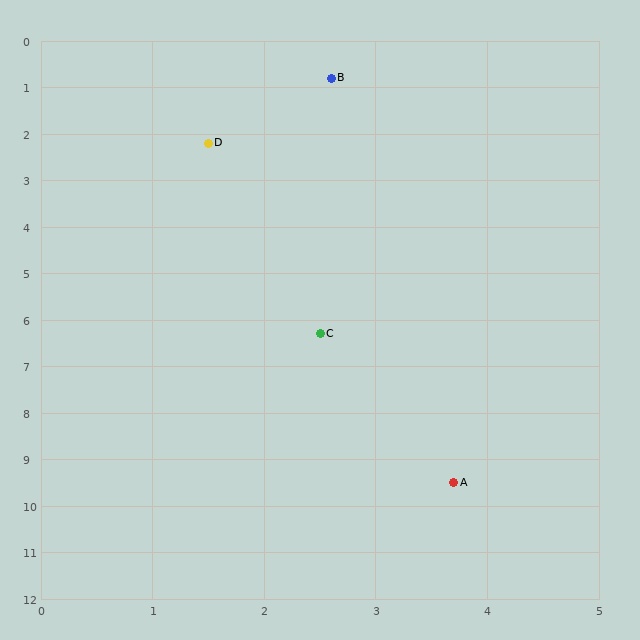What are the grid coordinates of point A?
Point A is at approximately (3.7, 9.5).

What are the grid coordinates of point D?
Point D is at approximately (1.5, 2.2).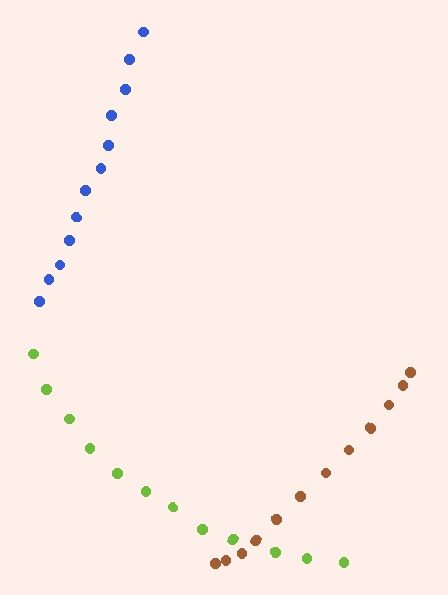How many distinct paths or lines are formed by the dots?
There are 3 distinct paths.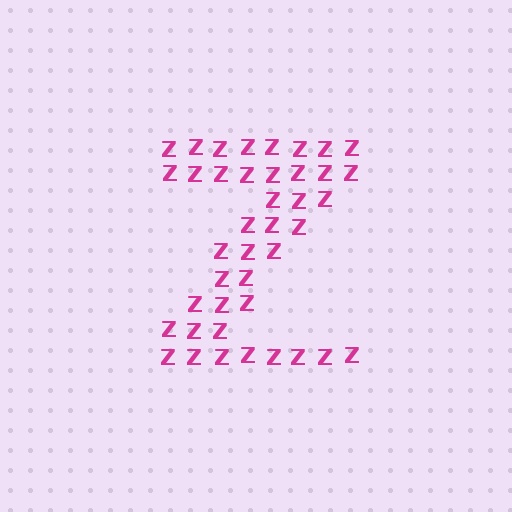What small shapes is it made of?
It is made of small letter Z's.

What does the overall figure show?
The overall figure shows the letter Z.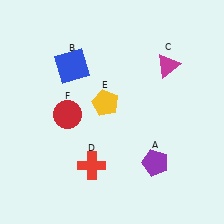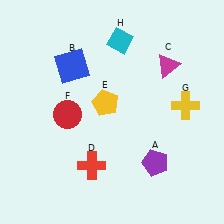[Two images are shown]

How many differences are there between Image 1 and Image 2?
There are 2 differences between the two images.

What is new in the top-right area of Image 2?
A yellow cross (G) was added in the top-right area of Image 2.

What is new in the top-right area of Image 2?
A cyan diamond (H) was added in the top-right area of Image 2.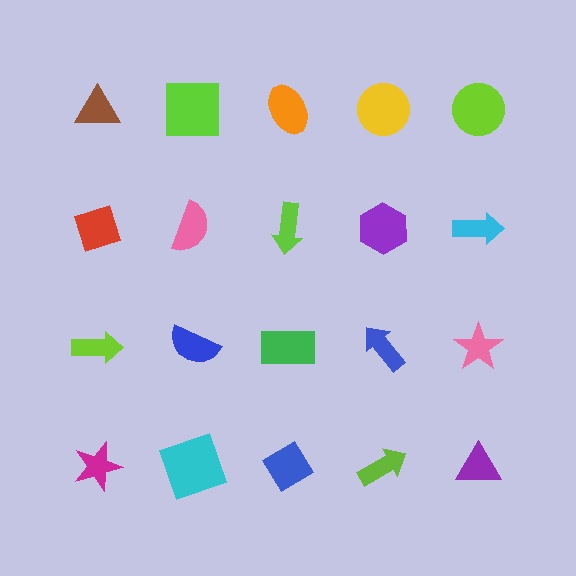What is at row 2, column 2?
A pink semicircle.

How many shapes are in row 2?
5 shapes.